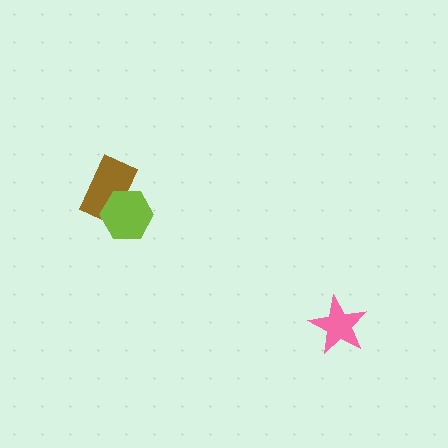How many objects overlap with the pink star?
0 objects overlap with the pink star.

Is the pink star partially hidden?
No, no other shape covers it.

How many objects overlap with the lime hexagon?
1 object overlaps with the lime hexagon.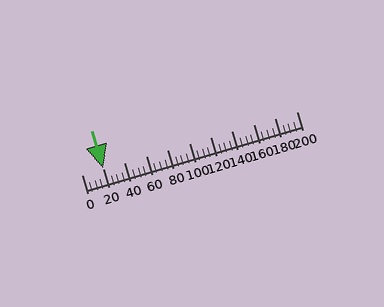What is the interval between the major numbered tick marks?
The major tick marks are spaced 20 units apart.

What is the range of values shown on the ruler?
The ruler shows values from 0 to 200.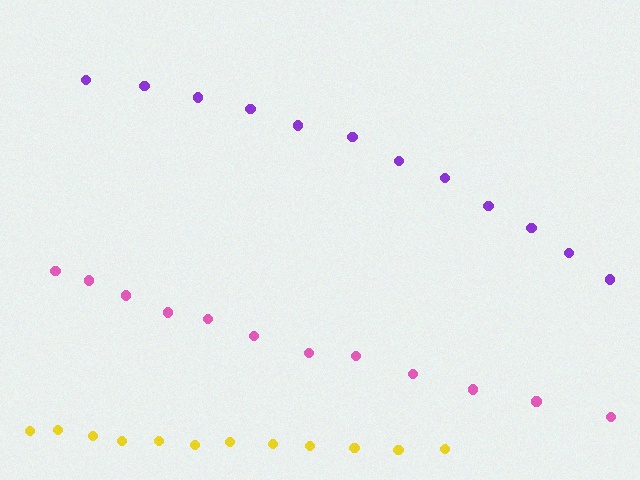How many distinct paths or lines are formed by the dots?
There are 3 distinct paths.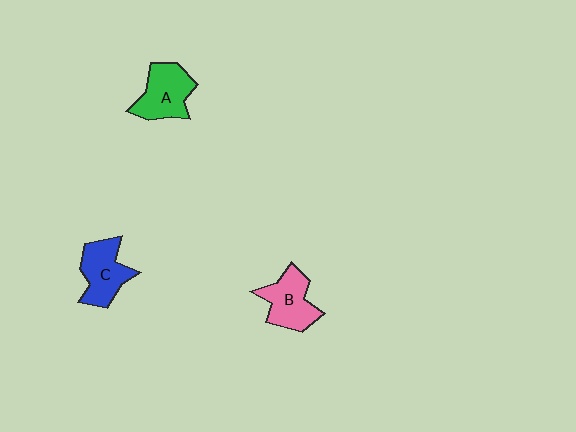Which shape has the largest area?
Shape A (green).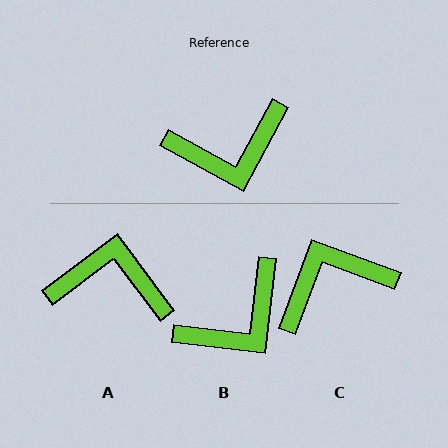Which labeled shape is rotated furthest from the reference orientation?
C, about 172 degrees away.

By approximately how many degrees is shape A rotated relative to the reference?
Approximately 155 degrees counter-clockwise.